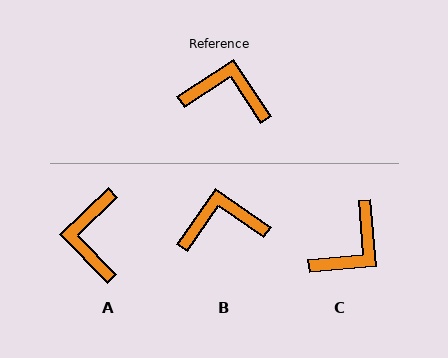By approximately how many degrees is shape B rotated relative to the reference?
Approximately 22 degrees counter-clockwise.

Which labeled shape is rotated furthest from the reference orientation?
C, about 118 degrees away.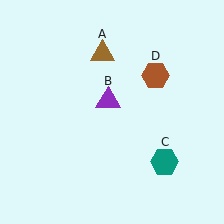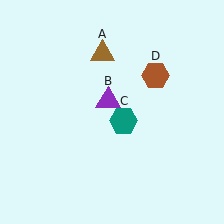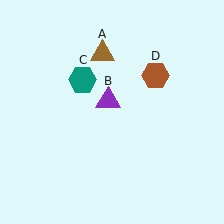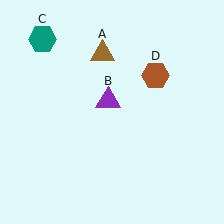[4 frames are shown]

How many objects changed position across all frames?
1 object changed position: teal hexagon (object C).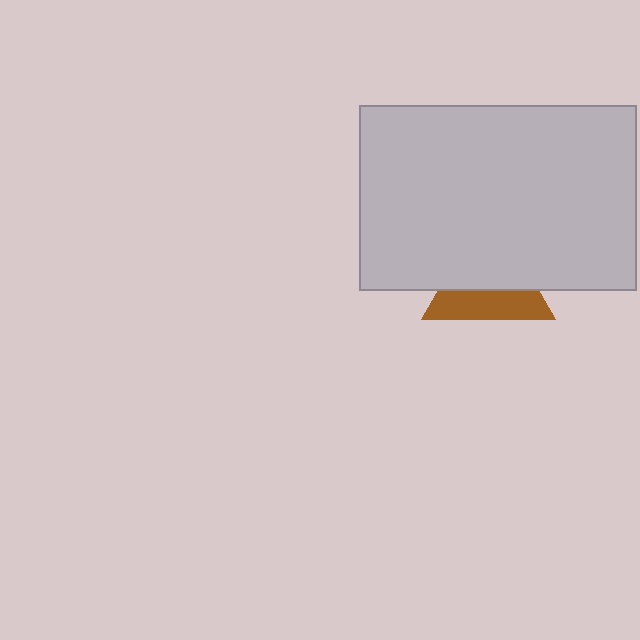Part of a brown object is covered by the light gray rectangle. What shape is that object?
It is a triangle.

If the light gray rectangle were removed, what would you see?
You would see the complete brown triangle.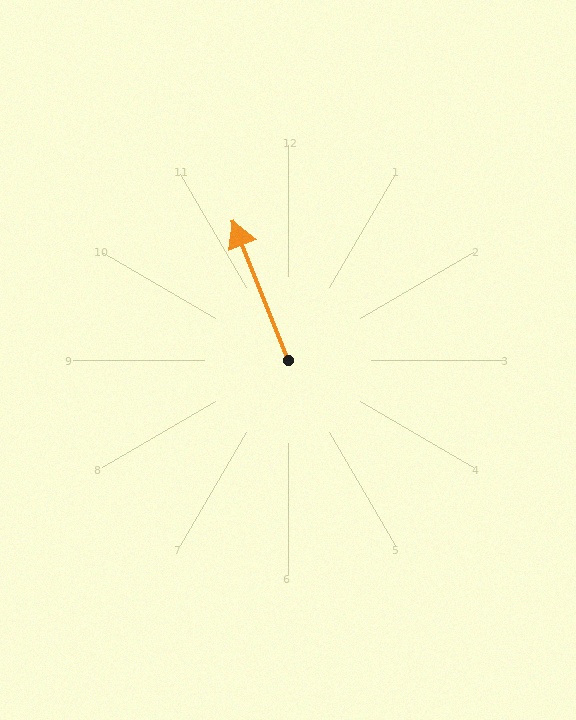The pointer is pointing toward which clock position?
Roughly 11 o'clock.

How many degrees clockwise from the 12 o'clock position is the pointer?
Approximately 338 degrees.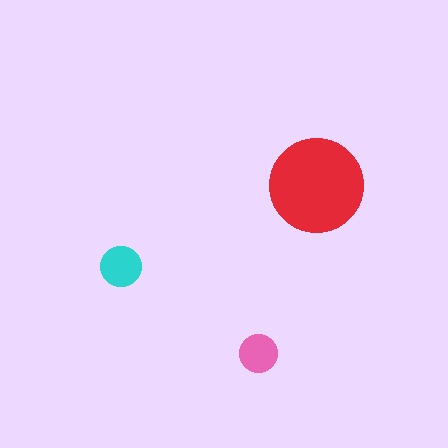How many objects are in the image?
There are 3 objects in the image.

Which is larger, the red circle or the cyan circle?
The red one.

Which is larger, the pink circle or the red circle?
The red one.